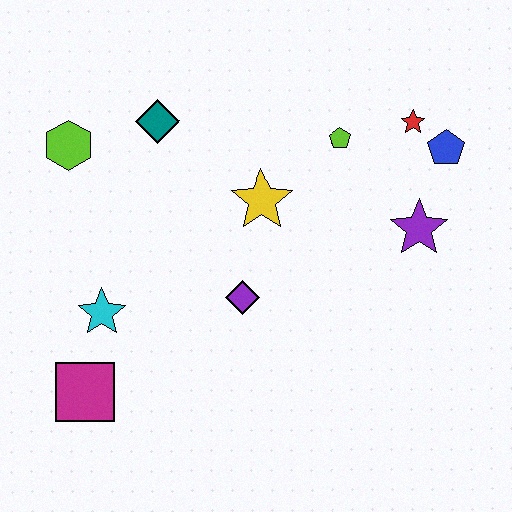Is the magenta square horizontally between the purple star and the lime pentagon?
No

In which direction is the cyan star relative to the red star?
The cyan star is to the left of the red star.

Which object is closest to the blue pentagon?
The red star is closest to the blue pentagon.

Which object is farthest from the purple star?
The magenta square is farthest from the purple star.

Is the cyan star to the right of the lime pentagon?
No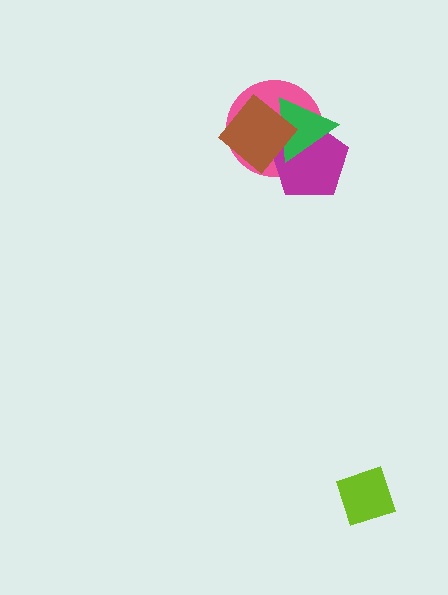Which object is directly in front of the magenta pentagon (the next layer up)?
The green triangle is directly in front of the magenta pentagon.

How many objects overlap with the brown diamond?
3 objects overlap with the brown diamond.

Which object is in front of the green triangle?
The brown diamond is in front of the green triangle.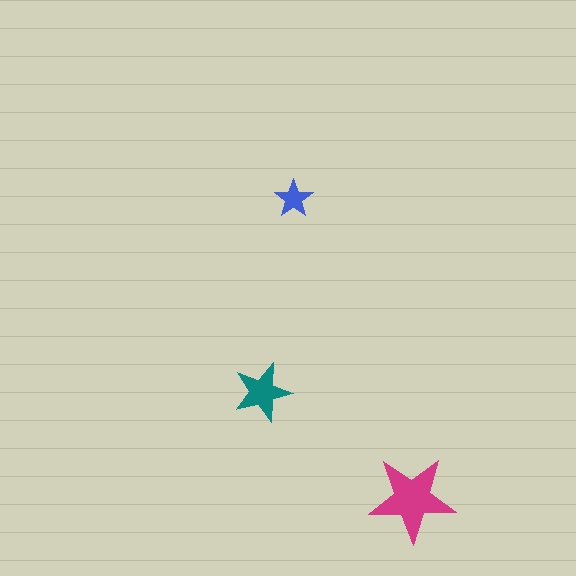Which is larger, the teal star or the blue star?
The teal one.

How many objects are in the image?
There are 3 objects in the image.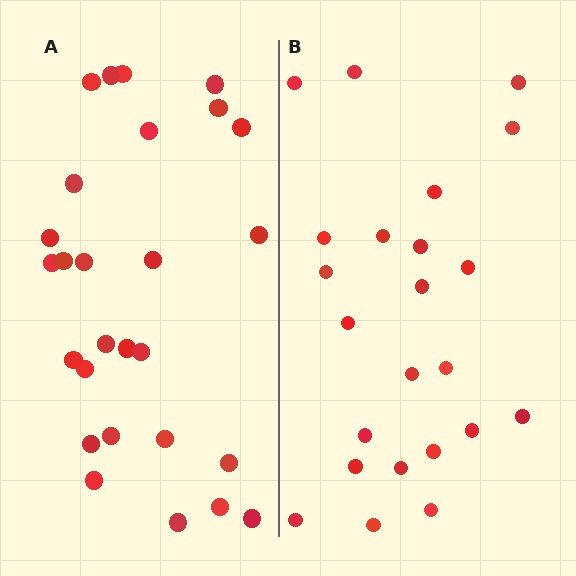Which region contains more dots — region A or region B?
Region A (the left region) has more dots.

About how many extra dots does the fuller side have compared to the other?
Region A has about 4 more dots than region B.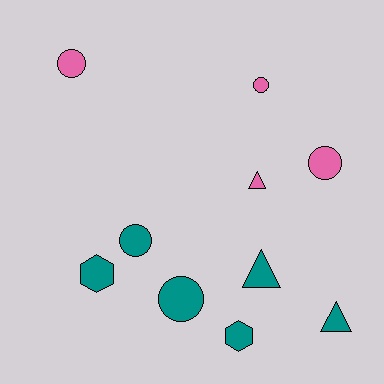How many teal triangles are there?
There are 2 teal triangles.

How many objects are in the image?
There are 10 objects.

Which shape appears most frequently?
Circle, with 5 objects.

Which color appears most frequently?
Teal, with 6 objects.